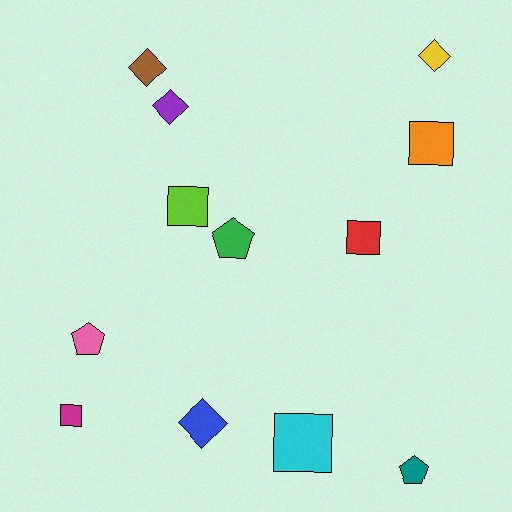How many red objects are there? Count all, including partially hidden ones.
There is 1 red object.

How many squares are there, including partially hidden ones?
There are 5 squares.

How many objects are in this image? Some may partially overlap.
There are 12 objects.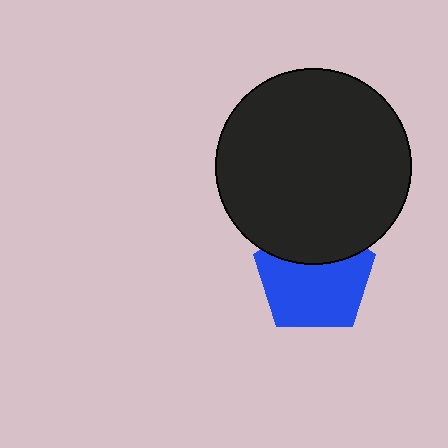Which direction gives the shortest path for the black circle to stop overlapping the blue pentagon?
Moving up gives the shortest separation.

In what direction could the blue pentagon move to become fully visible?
The blue pentagon could move down. That would shift it out from behind the black circle entirely.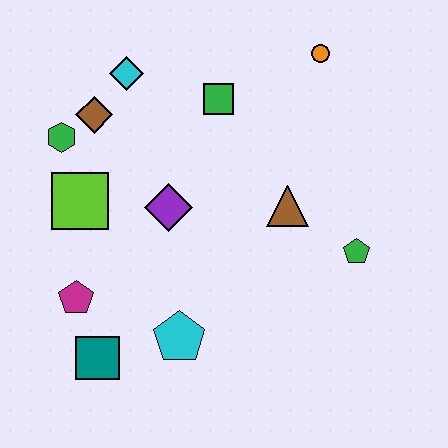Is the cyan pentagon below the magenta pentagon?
Yes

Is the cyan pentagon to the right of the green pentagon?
No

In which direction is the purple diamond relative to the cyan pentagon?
The purple diamond is above the cyan pentagon.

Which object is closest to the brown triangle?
The green pentagon is closest to the brown triangle.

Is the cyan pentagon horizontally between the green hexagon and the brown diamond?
No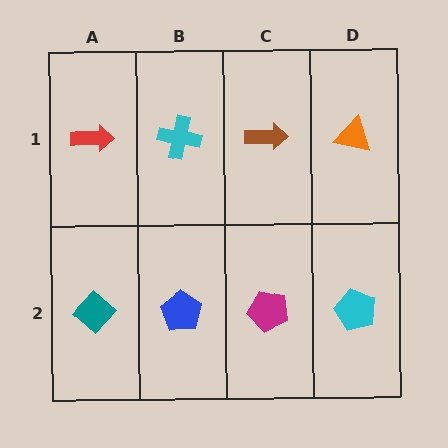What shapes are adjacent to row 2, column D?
An orange triangle (row 1, column D), a magenta pentagon (row 2, column C).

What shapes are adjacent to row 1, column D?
A cyan pentagon (row 2, column D), a brown arrow (row 1, column C).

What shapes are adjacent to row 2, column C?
A brown arrow (row 1, column C), a blue pentagon (row 2, column B), a cyan pentagon (row 2, column D).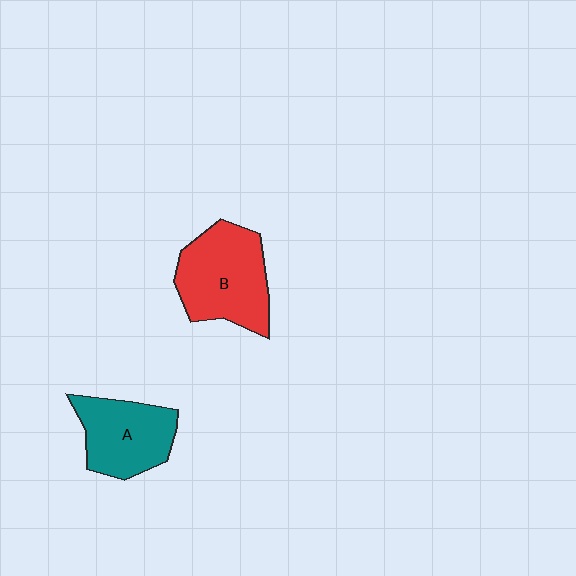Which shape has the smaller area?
Shape A (teal).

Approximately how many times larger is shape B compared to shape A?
Approximately 1.2 times.